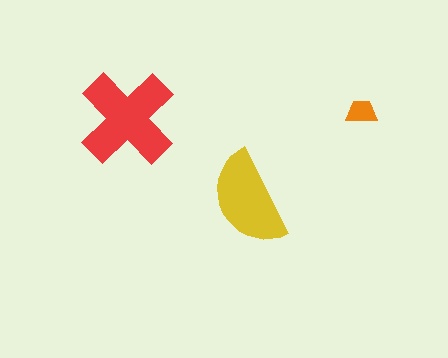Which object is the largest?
The red cross.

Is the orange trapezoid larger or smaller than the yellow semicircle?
Smaller.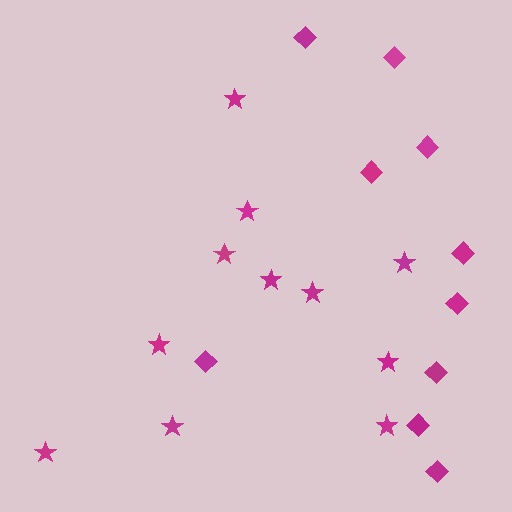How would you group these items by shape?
There are 2 groups: one group of diamonds (10) and one group of stars (11).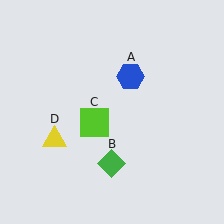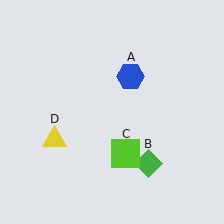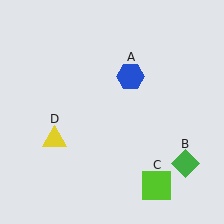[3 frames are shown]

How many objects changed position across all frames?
2 objects changed position: green diamond (object B), lime square (object C).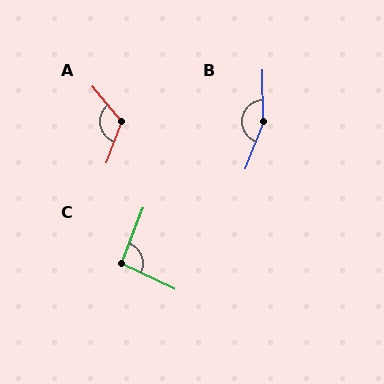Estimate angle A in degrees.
Approximately 119 degrees.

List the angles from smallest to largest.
C (95°), A (119°), B (158°).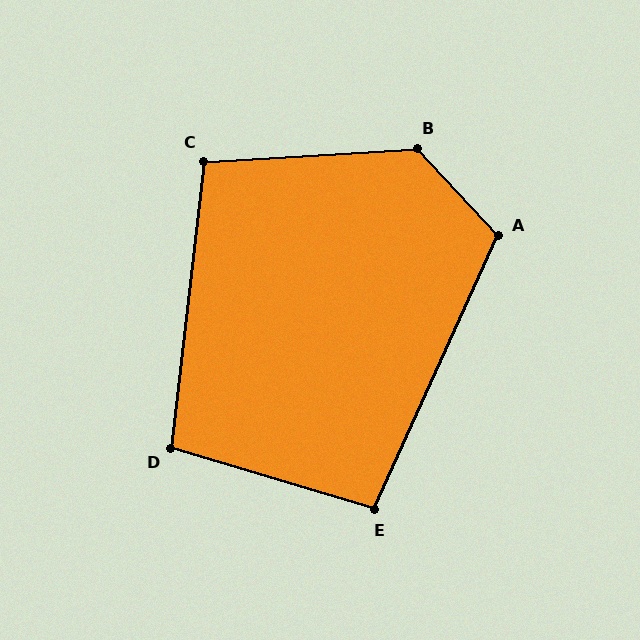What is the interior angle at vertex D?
Approximately 100 degrees (obtuse).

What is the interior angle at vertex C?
Approximately 100 degrees (obtuse).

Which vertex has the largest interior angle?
B, at approximately 130 degrees.